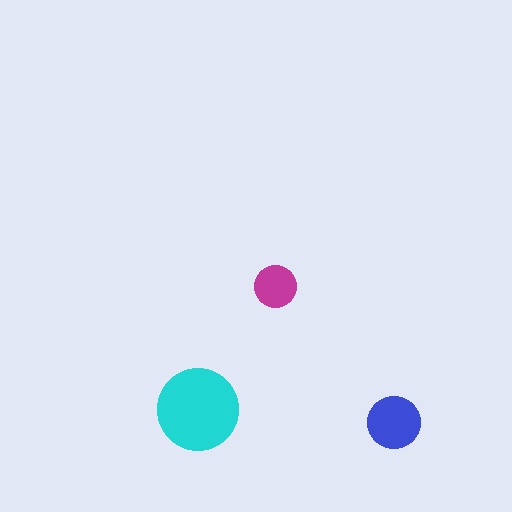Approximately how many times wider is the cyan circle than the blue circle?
About 1.5 times wider.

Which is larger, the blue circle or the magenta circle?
The blue one.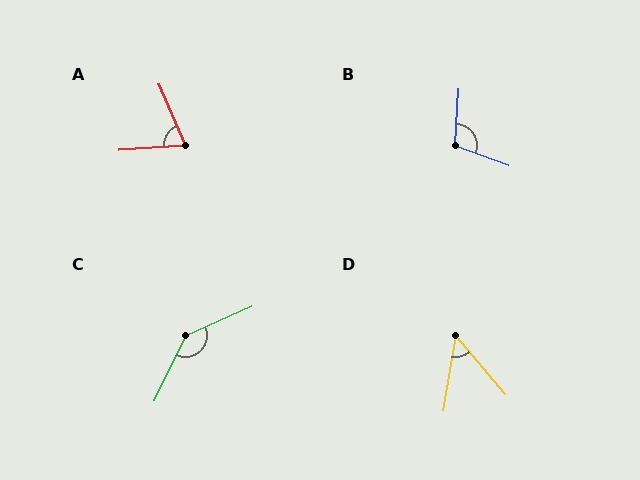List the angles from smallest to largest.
D (49°), A (71°), B (107°), C (139°).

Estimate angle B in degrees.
Approximately 107 degrees.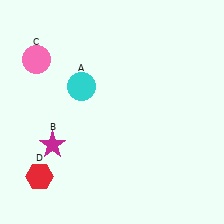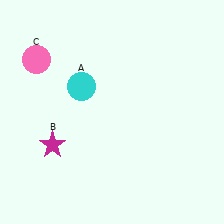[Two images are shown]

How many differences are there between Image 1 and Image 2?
There is 1 difference between the two images.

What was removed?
The red hexagon (D) was removed in Image 2.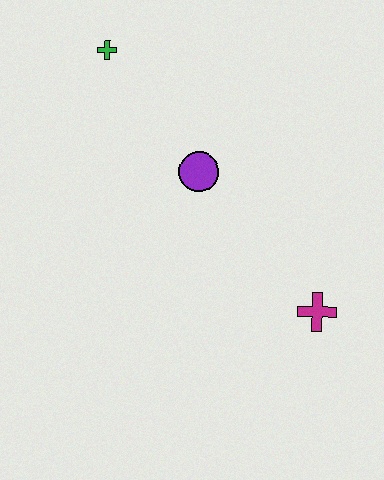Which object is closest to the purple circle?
The green cross is closest to the purple circle.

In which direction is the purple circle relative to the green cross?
The purple circle is below the green cross.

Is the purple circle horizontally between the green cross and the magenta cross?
Yes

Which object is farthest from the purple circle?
The magenta cross is farthest from the purple circle.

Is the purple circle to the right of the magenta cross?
No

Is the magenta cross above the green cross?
No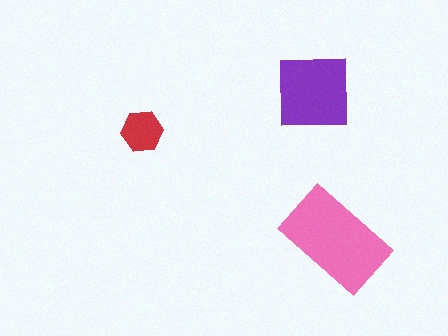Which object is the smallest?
The red hexagon.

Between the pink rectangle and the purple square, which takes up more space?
The pink rectangle.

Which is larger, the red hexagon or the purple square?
The purple square.